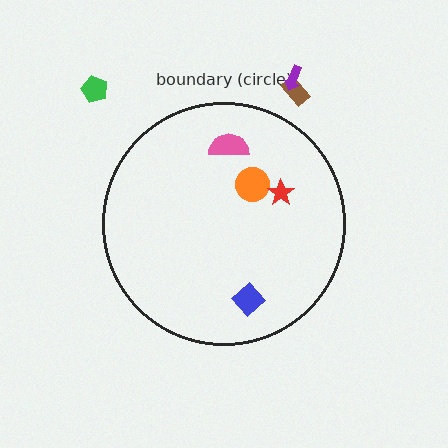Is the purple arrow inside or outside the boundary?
Outside.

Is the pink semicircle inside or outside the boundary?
Inside.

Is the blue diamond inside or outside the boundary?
Inside.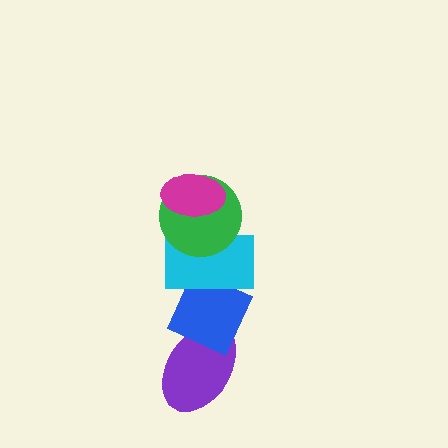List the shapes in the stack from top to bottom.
From top to bottom: the magenta ellipse, the green circle, the cyan rectangle, the blue diamond, the purple ellipse.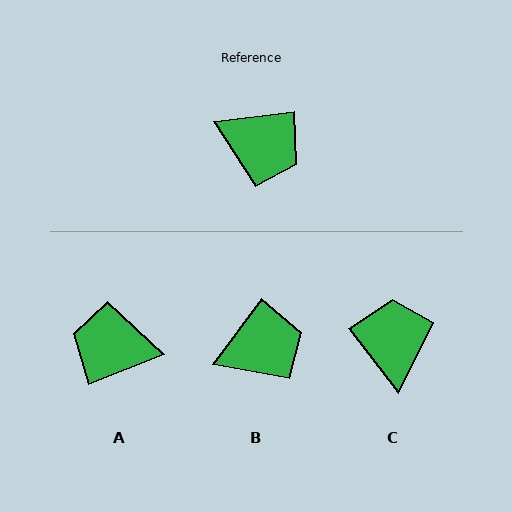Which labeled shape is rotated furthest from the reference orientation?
A, about 166 degrees away.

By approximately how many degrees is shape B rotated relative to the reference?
Approximately 47 degrees counter-clockwise.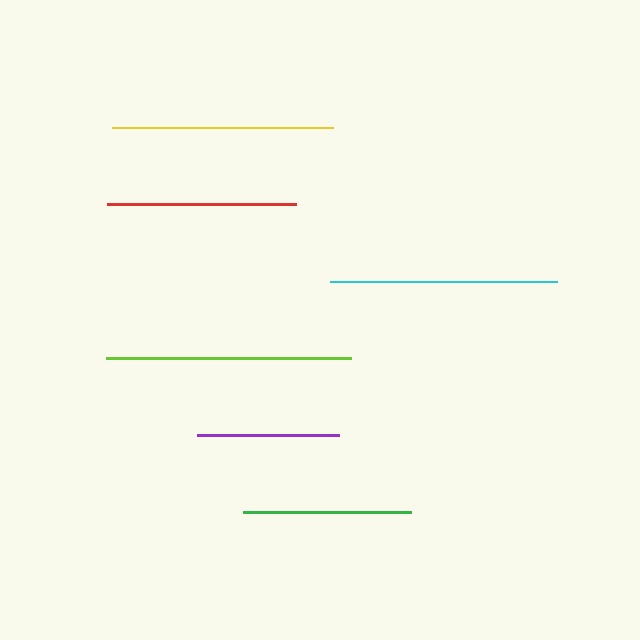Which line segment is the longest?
The lime line is the longest at approximately 245 pixels.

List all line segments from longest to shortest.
From longest to shortest: lime, cyan, yellow, red, green, purple.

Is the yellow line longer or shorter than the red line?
The yellow line is longer than the red line.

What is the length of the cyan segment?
The cyan segment is approximately 228 pixels long.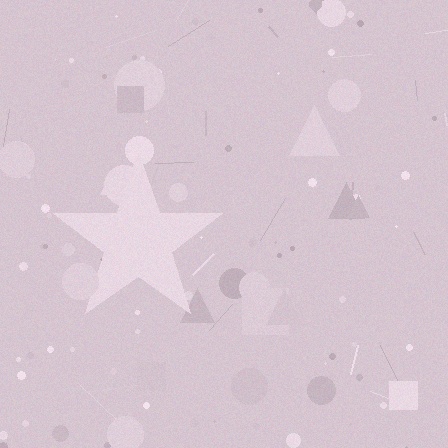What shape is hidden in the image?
A star is hidden in the image.